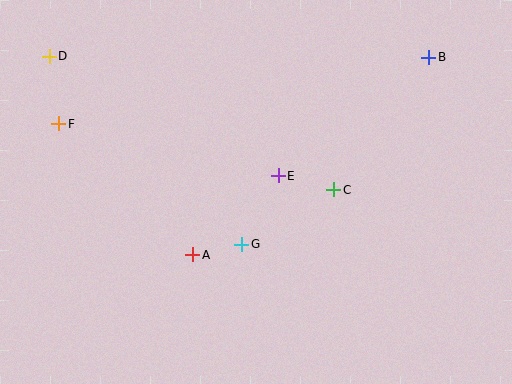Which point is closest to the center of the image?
Point E at (278, 176) is closest to the center.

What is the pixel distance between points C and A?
The distance between C and A is 156 pixels.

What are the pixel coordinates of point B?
Point B is at (429, 57).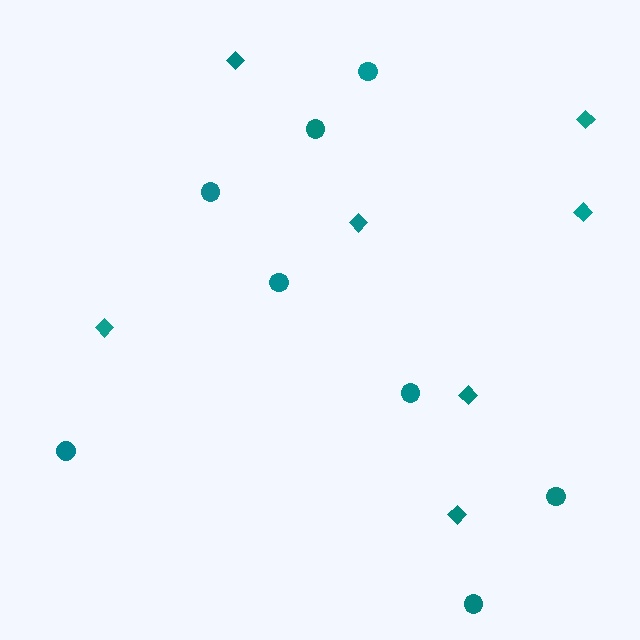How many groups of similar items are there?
There are 2 groups: one group of circles (8) and one group of diamonds (7).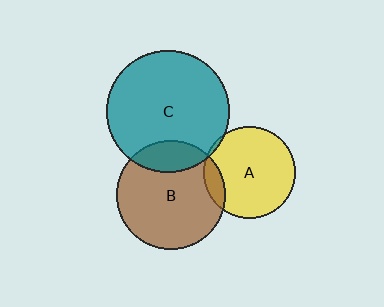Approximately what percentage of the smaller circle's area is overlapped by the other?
Approximately 10%.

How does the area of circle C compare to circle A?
Approximately 1.8 times.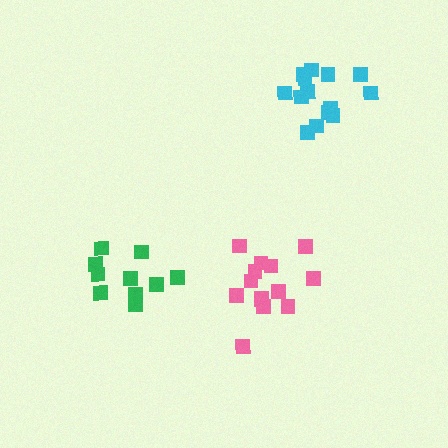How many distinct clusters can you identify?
There are 3 distinct clusters.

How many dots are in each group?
Group 1: 14 dots, Group 2: 14 dots, Group 3: 10 dots (38 total).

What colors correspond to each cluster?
The clusters are colored: cyan, pink, green.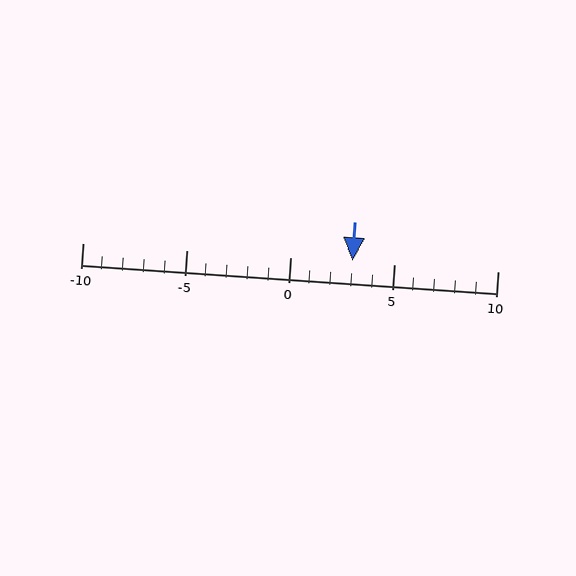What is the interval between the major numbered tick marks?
The major tick marks are spaced 5 units apart.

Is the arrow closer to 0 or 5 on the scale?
The arrow is closer to 5.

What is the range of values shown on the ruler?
The ruler shows values from -10 to 10.